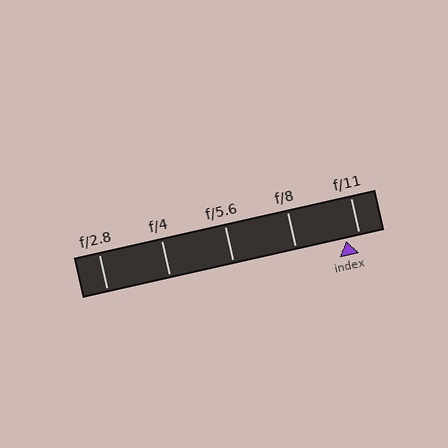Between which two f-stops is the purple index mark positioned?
The index mark is between f/8 and f/11.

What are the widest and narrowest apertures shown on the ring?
The widest aperture shown is f/2.8 and the narrowest is f/11.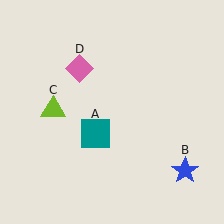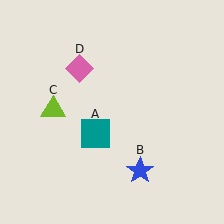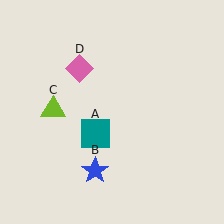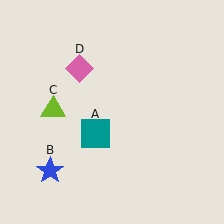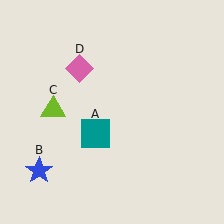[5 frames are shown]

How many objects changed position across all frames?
1 object changed position: blue star (object B).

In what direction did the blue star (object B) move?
The blue star (object B) moved left.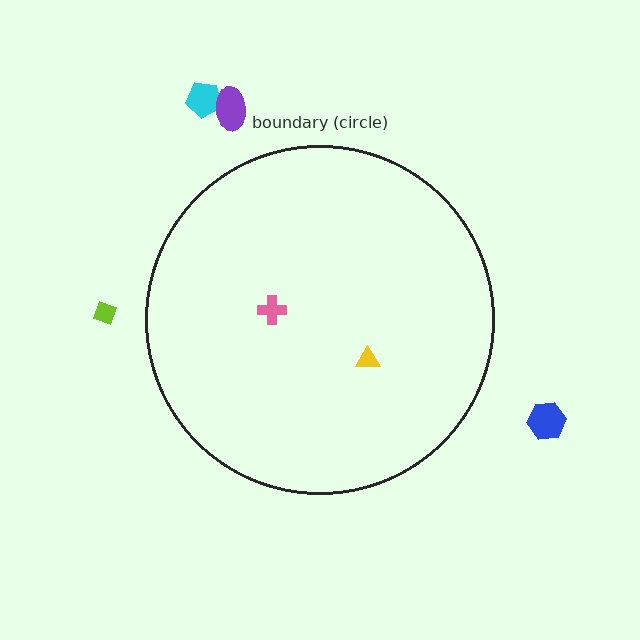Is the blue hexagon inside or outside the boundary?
Outside.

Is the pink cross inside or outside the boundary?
Inside.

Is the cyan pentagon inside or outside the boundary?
Outside.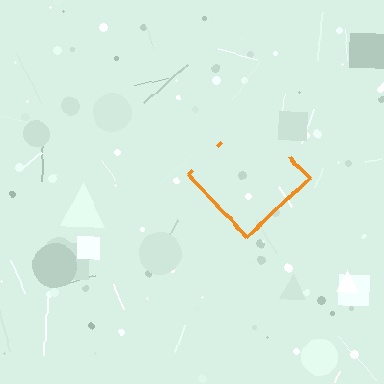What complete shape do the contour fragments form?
The contour fragments form a diamond.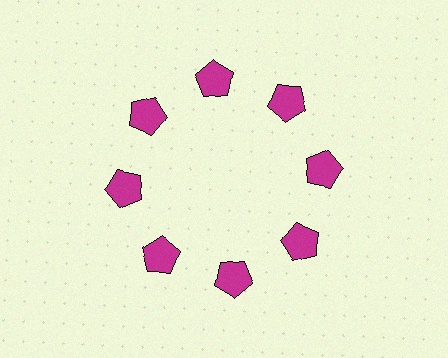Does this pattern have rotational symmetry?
Yes, this pattern has 8-fold rotational symmetry. It looks the same after rotating 45 degrees around the center.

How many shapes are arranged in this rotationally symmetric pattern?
There are 8 shapes, arranged in 8 groups of 1.